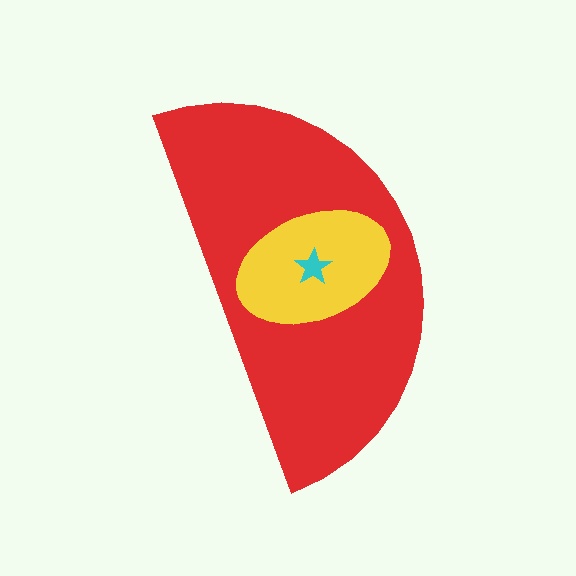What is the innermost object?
The cyan star.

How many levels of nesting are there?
3.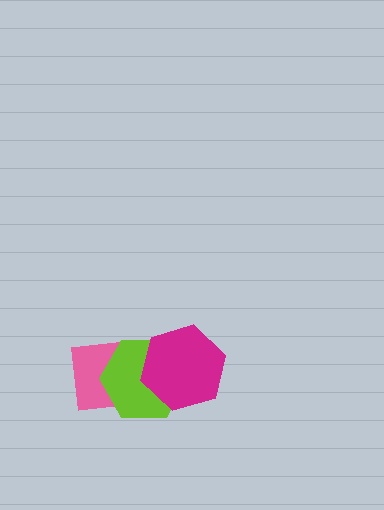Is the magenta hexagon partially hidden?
No, no other shape covers it.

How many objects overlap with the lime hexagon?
2 objects overlap with the lime hexagon.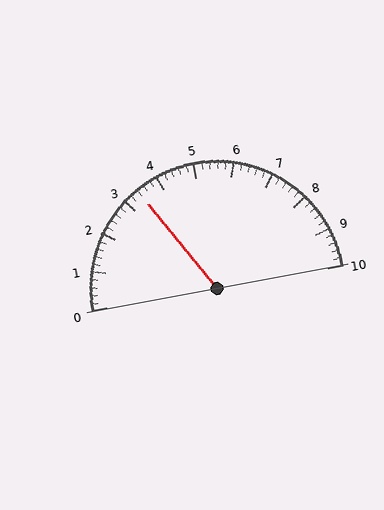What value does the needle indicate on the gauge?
The needle indicates approximately 3.4.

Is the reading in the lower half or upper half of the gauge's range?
The reading is in the lower half of the range (0 to 10).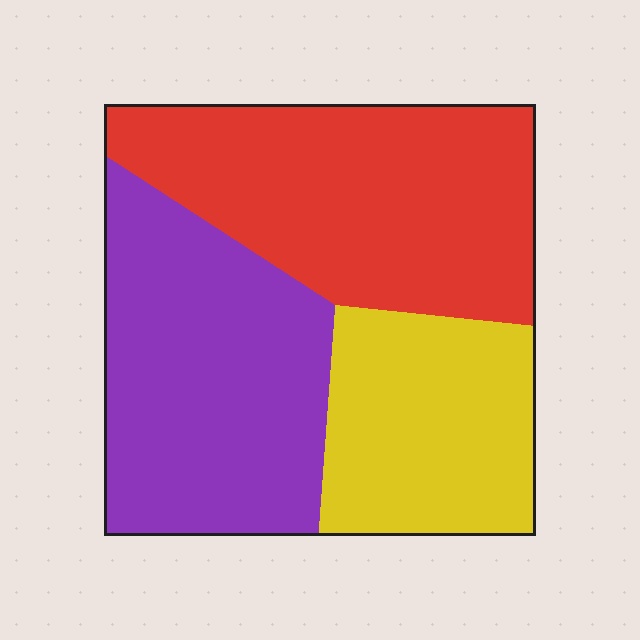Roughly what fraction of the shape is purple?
Purple takes up between a third and a half of the shape.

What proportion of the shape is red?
Red covers roughly 40% of the shape.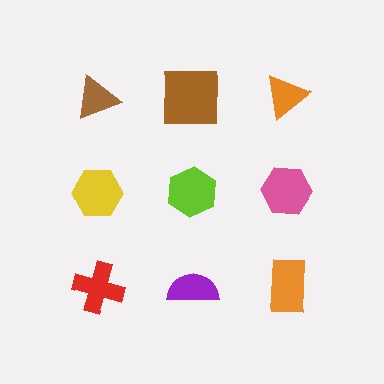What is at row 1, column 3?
An orange triangle.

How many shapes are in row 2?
3 shapes.